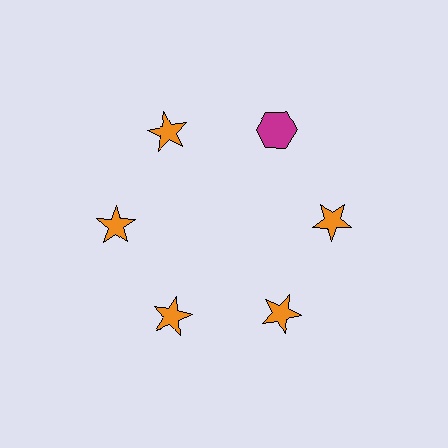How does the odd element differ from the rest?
It differs in both color (magenta instead of orange) and shape (hexagon instead of star).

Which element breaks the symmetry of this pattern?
The magenta hexagon at roughly the 1 o'clock position breaks the symmetry. All other shapes are orange stars.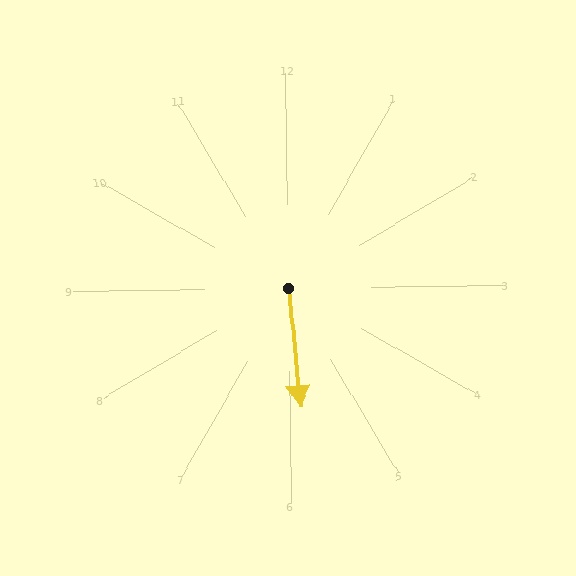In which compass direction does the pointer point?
South.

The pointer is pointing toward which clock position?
Roughly 6 o'clock.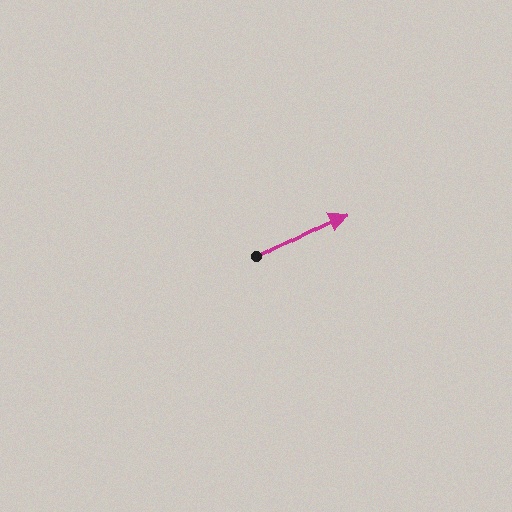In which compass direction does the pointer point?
Northeast.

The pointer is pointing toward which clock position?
Roughly 2 o'clock.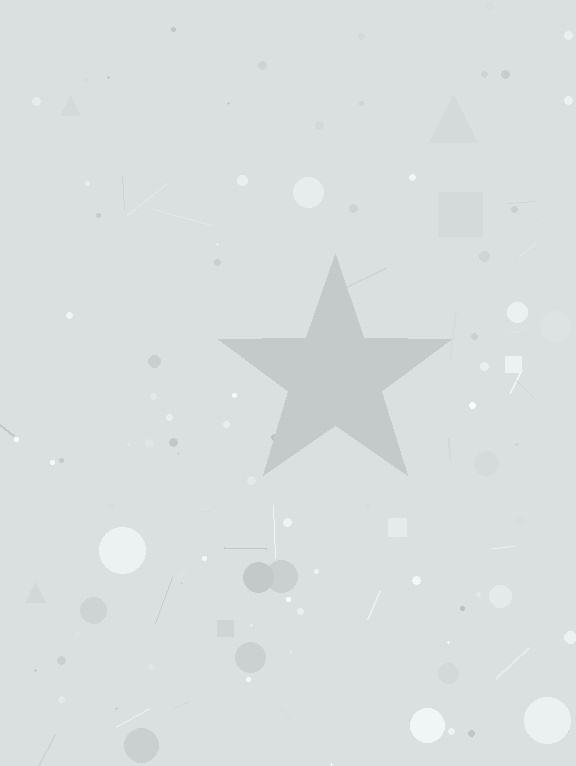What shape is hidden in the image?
A star is hidden in the image.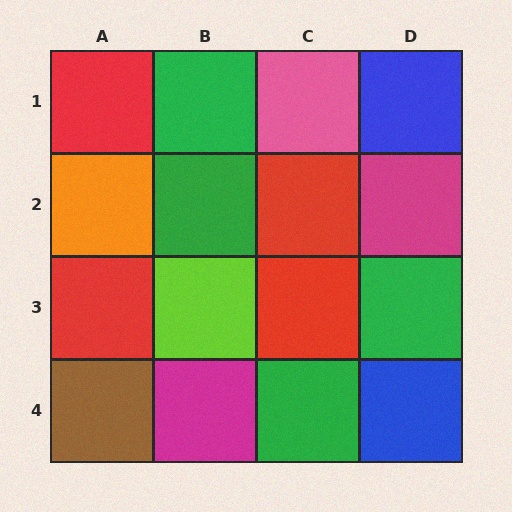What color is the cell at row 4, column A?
Brown.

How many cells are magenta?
2 cells are magenta.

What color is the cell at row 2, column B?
Green.